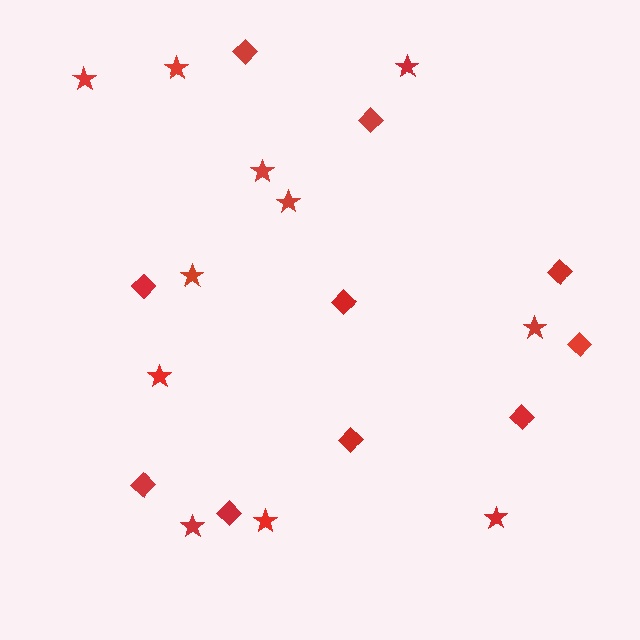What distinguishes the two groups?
There are 2 groups: one group of stars (11) and one group of diamonds (10).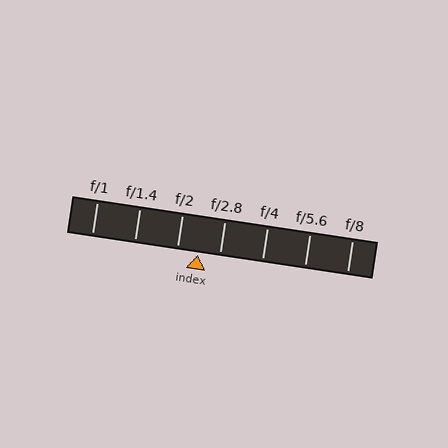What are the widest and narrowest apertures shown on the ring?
The widest aperture shown is f/1 and the narrowest is f/8.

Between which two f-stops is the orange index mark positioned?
The index mark is between f/2 and f/2.8.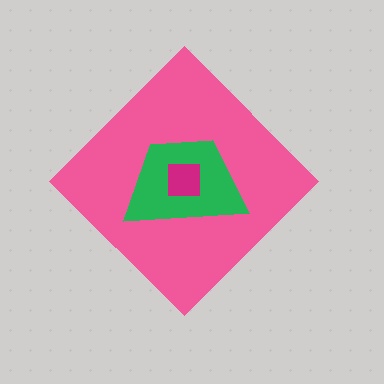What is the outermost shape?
The pink diamond.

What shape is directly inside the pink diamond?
The green trapezoid.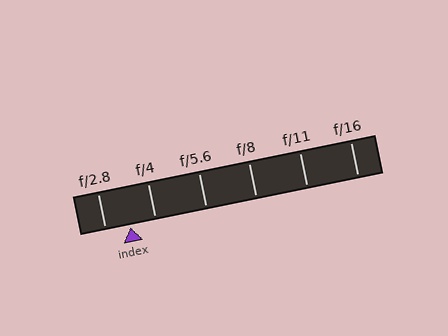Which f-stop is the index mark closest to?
The index mark is closest to f/2.8.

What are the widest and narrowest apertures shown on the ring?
The widest aperture shown is f/2.8 and the narrowest is f/16.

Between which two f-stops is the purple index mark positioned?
The index mark is between f/2.8 and f/4.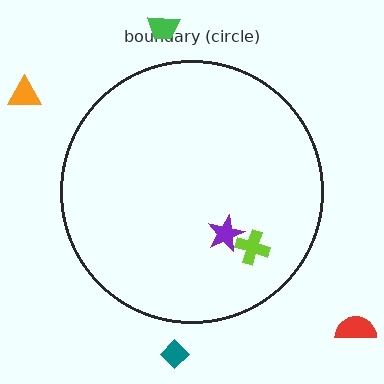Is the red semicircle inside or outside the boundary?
Outside.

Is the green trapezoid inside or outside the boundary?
Outside.